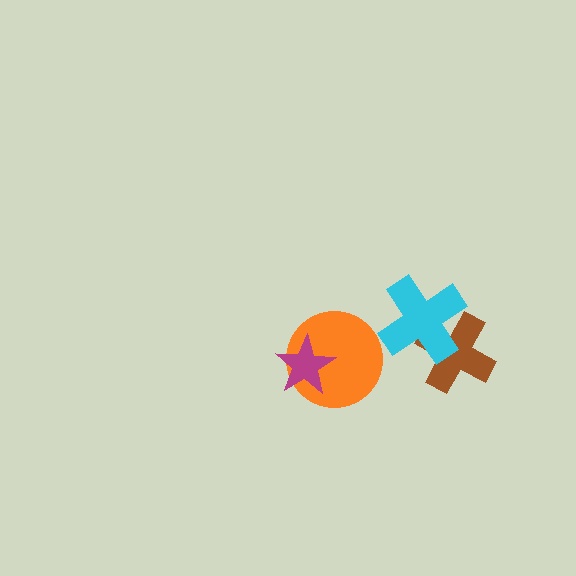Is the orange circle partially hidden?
Yes, it is partially covered by another shape.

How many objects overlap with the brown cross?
1 object overlaps with the brown cross.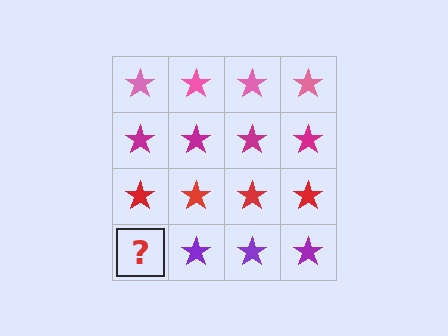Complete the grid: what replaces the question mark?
The question mark should be replaced with a purple star.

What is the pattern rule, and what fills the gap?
The rule is that each row has a consistent color. The gap should be filled with a purple star.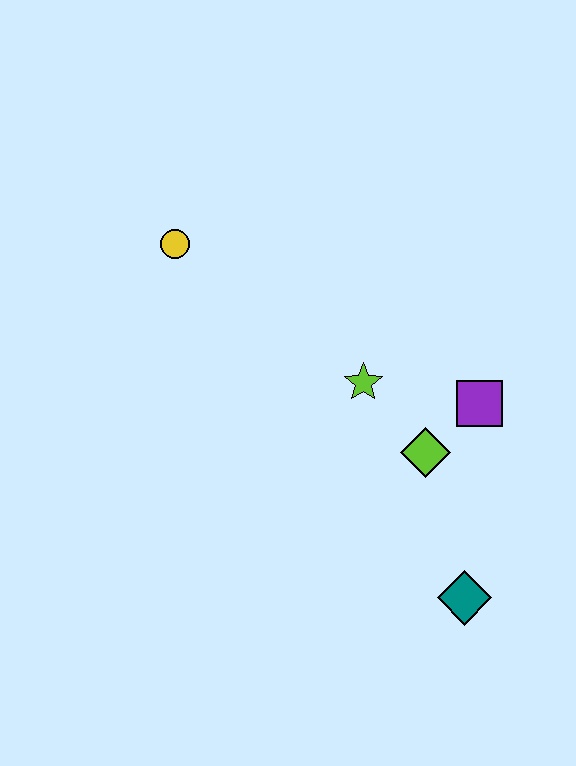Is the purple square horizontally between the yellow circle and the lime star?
No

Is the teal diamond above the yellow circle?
No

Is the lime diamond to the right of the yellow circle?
Yes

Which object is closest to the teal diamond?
The lime diamond is closest to the teal diamond.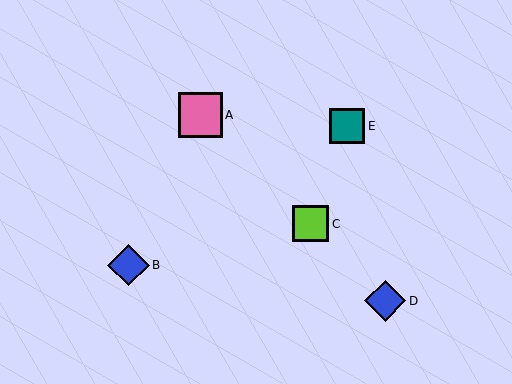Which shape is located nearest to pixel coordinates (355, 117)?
The teal square (labeled E) at (347, 126) is nearest to that location.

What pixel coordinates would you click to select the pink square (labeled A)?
Click at (200, 115) to select the pink square A.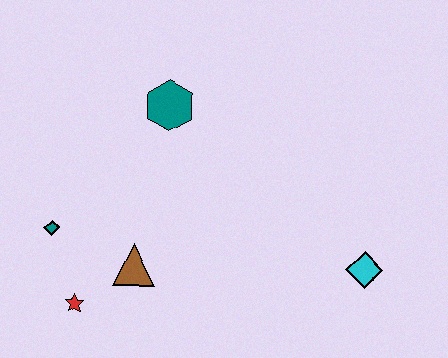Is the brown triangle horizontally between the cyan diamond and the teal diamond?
Yes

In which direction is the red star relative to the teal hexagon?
The red star is below the teal hexagon.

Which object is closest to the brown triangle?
The red star is closest to the brown triangle.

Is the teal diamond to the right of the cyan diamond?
No